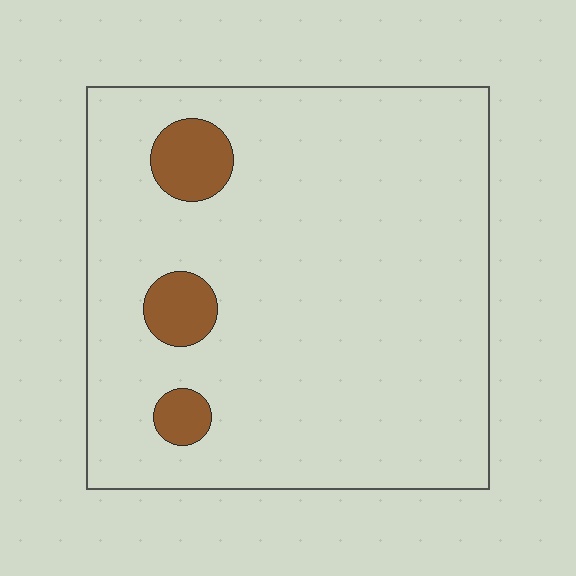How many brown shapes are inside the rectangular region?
3.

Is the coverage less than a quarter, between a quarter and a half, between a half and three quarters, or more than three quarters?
Less than a quarter.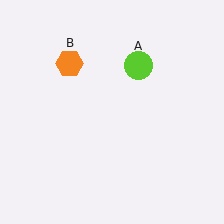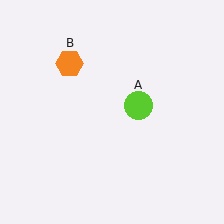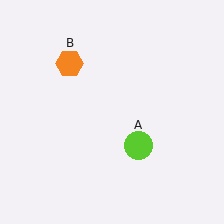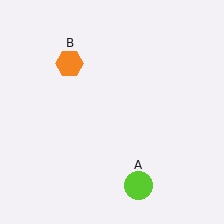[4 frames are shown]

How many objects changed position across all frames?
1 object changed position: lime circle (object A).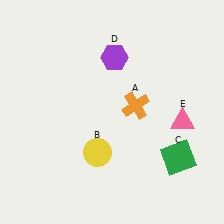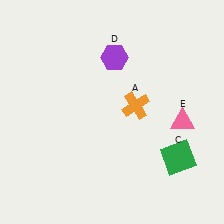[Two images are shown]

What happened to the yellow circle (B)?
The yellow circle (B) was removed in Image 2. It was in the bottom-left area of Image 1.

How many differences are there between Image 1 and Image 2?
There is 1 difference between the two images.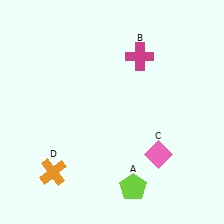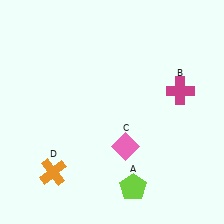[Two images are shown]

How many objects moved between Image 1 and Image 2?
2 objects moved between the two images.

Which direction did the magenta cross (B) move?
The magenta cross (B) moved right.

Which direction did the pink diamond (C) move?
The pink diamond (C) moved left.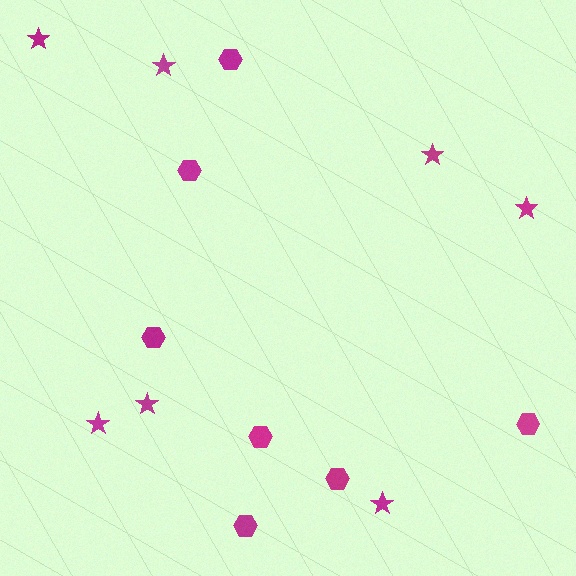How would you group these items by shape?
There are 2 groups: one group of stars (7) and one group of hexagons (7).